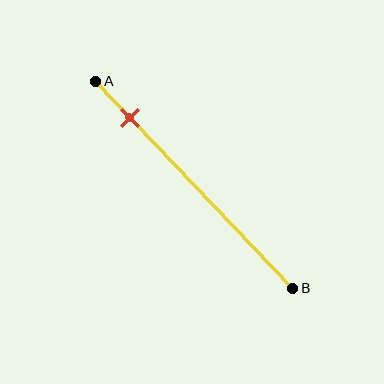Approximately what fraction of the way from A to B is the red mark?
The red mark is approximately 20% of the way from A to B.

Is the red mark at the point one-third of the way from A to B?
No, the mark is at about 20% from A, not at the 33% one-third point.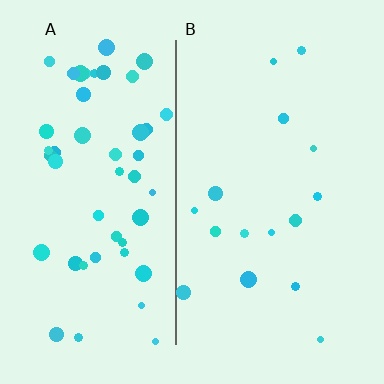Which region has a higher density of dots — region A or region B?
A (the left).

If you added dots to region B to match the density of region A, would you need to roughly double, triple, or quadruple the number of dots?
Approximately triple.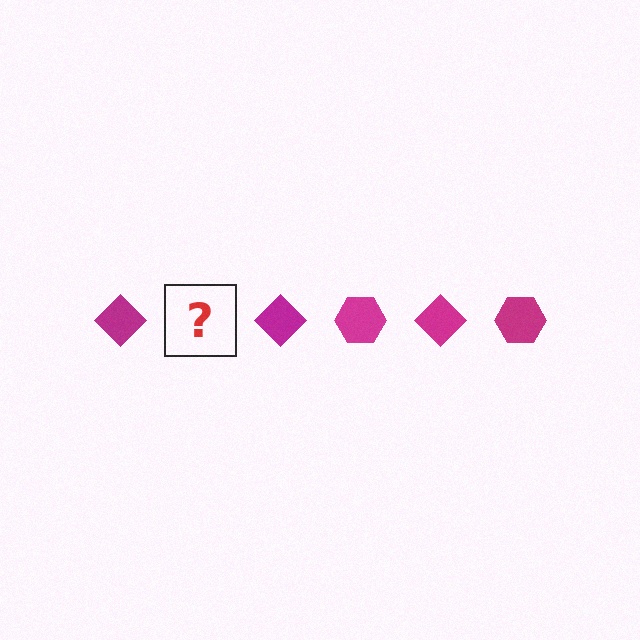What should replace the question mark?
The question mark should be replaced with a magenta hexagon.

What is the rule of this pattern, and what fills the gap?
The rule is that the pattern cycles through diamond, hexagon shapes in magenta. The gap should be filled with a magenta hexagon.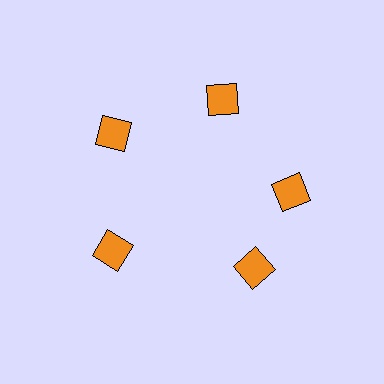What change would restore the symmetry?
The symmetry would be restored by rotating it back into even spacing with its neighbors so that all 5 squares sit at equal angles and equal distance from the center.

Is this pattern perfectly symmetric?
No. The 5 orange squares are arranged in a ring, but one element near the 5 o'clock position is rotated out of alignment along the ring, breaking the 5-fold rotational symmetry.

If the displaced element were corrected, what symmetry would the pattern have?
It would have 5-fold rotational symmetry — the pattern would map onto itself every 72 degrees.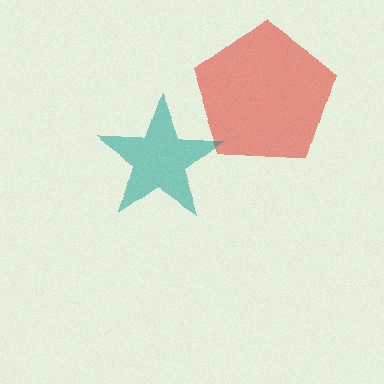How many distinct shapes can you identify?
There are 2 distinct shapes: a red pentagon, a teal star.